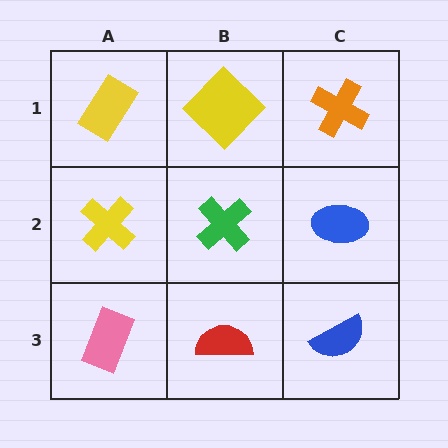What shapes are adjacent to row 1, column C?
A blue ellipse (row 2, column C), a yellow diamond (row 1, column B).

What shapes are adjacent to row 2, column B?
A yellow diamond (row 1, column B), a red semicircle (row 3, column B), a yellow cross (row 2, column A), a blue ellipse (row 2, column C).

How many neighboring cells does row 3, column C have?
2.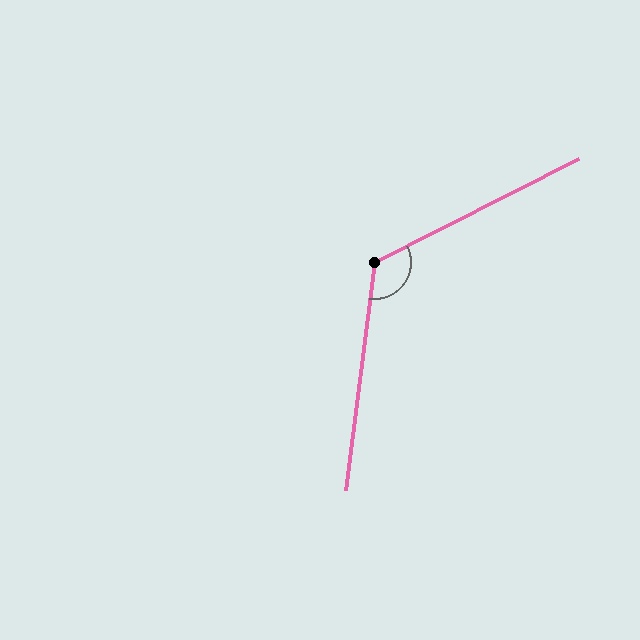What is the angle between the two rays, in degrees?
Approximately 124 degrees.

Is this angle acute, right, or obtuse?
It is obtuse.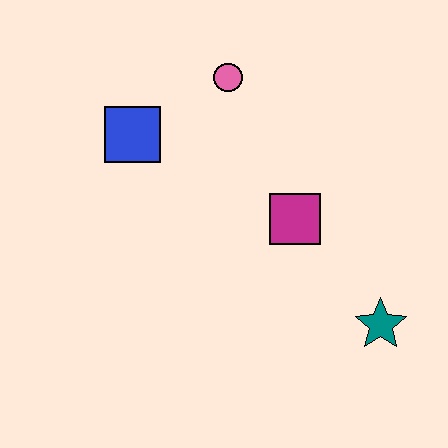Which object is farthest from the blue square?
The teal star is farthest from the blue square.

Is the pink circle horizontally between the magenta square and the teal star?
No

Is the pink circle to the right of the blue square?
Yes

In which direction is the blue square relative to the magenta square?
The blue square is to the left of the magenta square.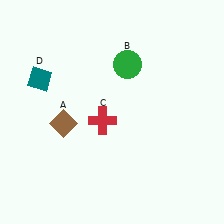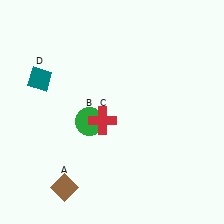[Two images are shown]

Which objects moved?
The objects that moved are: the brown diamond (A), the green circle (B).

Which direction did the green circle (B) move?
The green circle (B) moved down.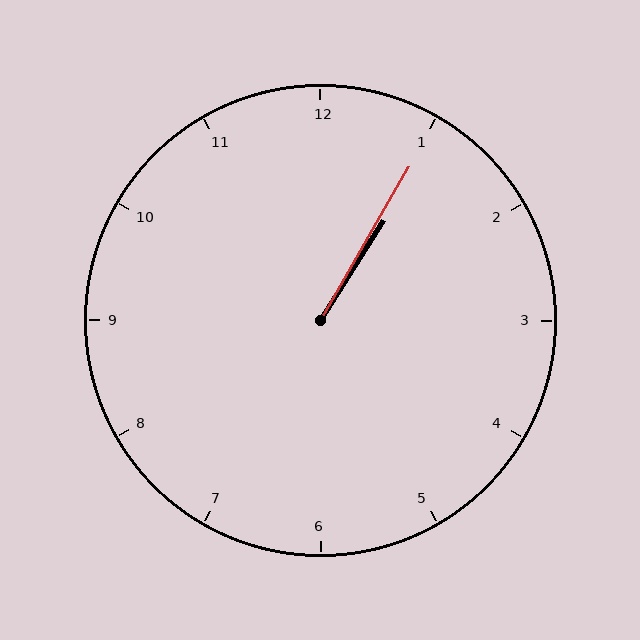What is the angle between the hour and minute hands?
Approximately 2 degrees.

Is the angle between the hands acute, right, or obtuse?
It is acute.